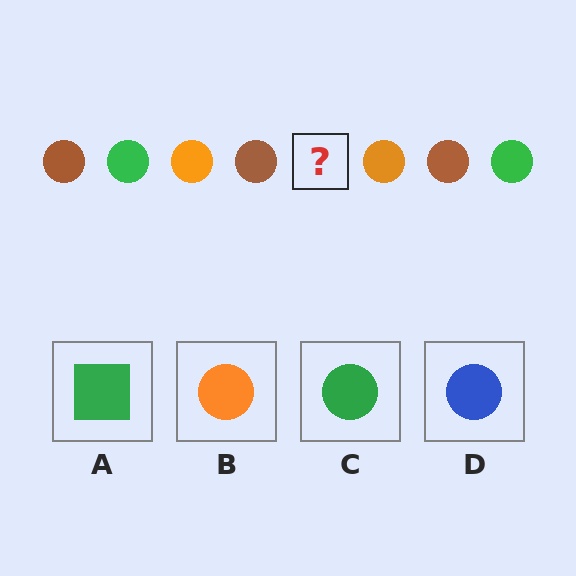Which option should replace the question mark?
Option C.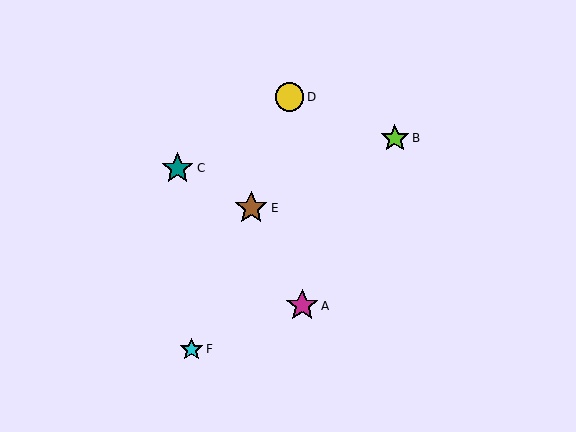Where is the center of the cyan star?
The center of the cyan star is at (192, 350).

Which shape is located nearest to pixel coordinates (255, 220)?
The brown star (labeled E) at (251, 208) is nearest to that location.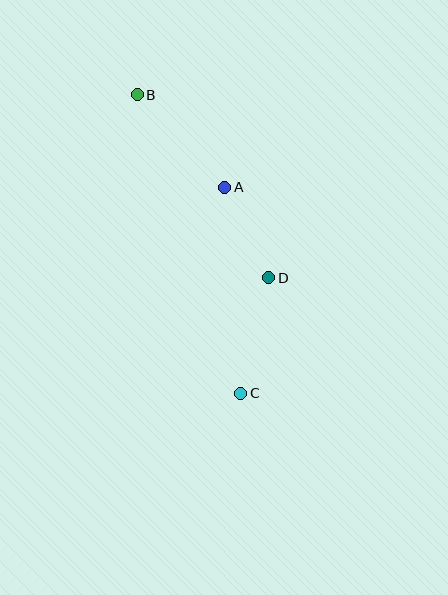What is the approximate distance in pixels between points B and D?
The distance between B and D is approximately 225 pixels.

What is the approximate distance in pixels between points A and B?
The distance between A and B is approximately 127 pixels.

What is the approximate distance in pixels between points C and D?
The distance between C and D is approximately 119 pixels.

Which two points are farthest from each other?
Points B and C are farthest from each other.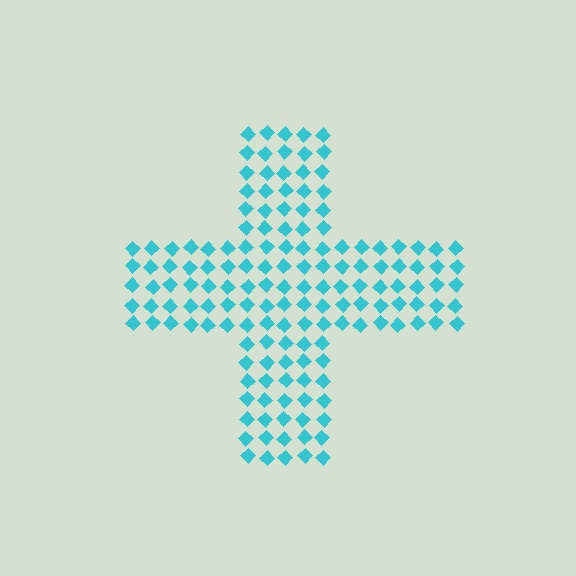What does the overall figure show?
The overall figure shows a cross.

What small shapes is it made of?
It is made of small diamonds.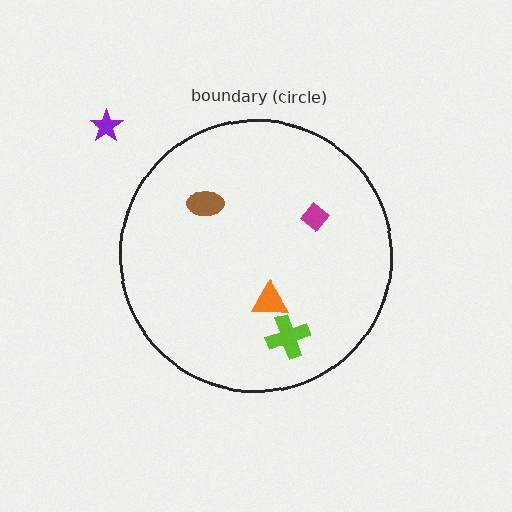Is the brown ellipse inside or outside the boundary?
Inside.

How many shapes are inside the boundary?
4 inside, 1 outside.